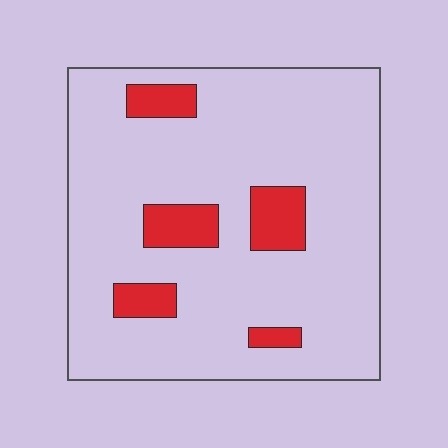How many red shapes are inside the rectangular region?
5.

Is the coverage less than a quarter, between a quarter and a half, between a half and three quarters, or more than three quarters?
Less than a quarter.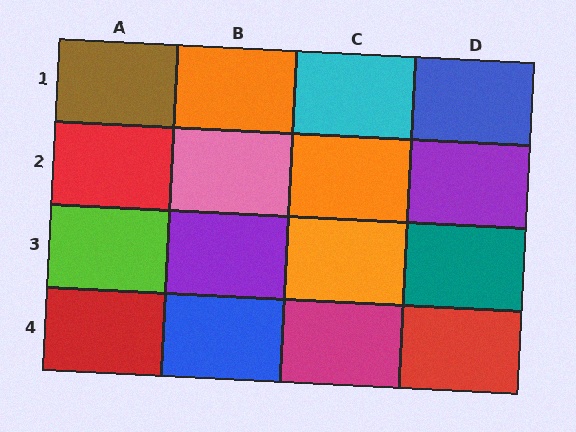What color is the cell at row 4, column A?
Red.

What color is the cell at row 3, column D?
Teal.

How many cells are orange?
3 cells are orange.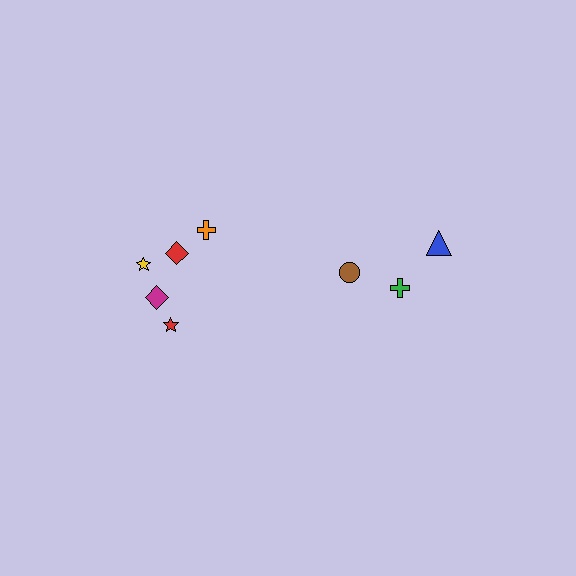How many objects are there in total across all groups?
There are 8 objects.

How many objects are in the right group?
There are 3 objects.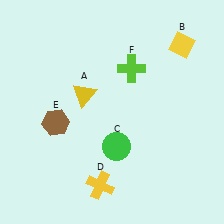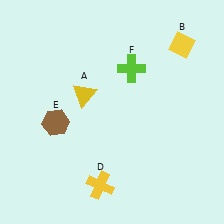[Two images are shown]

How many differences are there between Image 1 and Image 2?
There is 1 difference between the two images.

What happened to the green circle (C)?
The green circle (C) was removed in Image 2. It was in the bottom-right area of Image 1.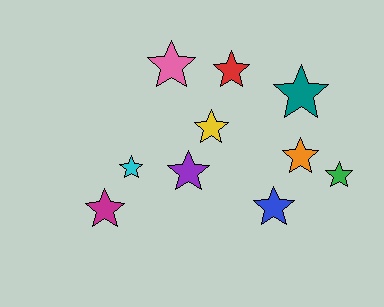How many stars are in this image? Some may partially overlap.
There are 10 stars.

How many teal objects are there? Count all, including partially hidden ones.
There is 1 teal object.